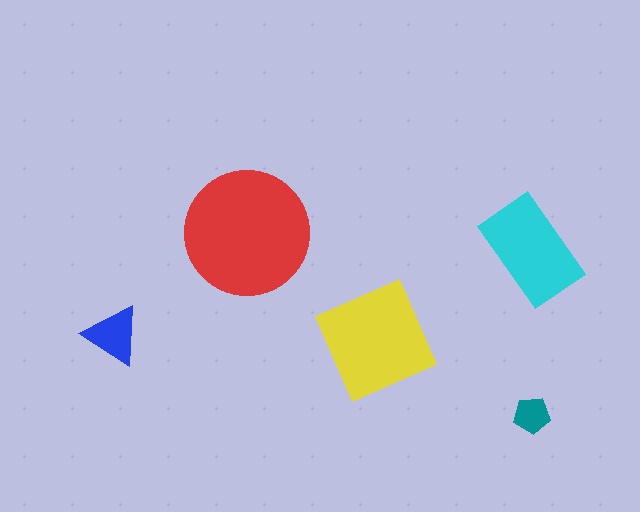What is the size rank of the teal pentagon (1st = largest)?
5th.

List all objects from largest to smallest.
The red circle, the yellow square, the cyan rectangle, the blue triangle, the teal pentagon.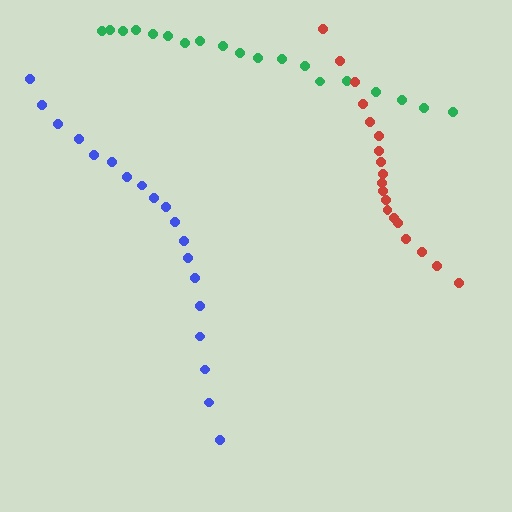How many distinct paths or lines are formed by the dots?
There are 3 distinct paths.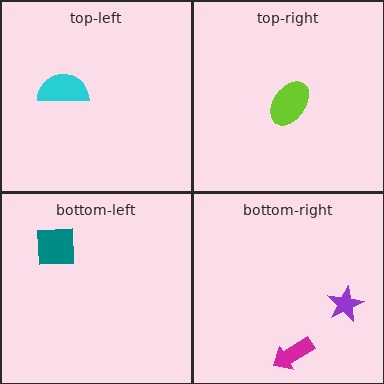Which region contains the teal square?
The bottom-left region.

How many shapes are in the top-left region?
1.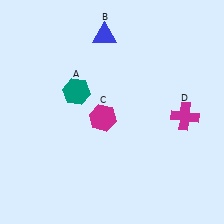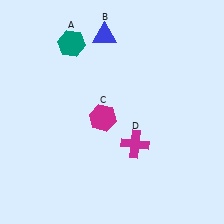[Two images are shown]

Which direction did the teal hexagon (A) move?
The teal hexagon (A) moved up.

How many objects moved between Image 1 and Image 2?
2 objects moved between the two images.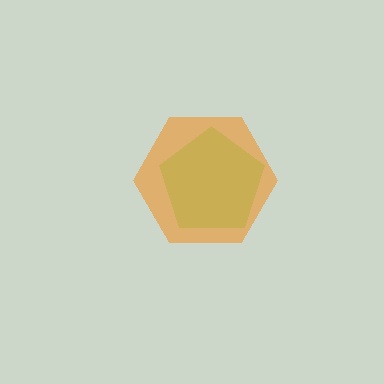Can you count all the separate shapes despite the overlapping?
Yes, there are 2 separate shapes.